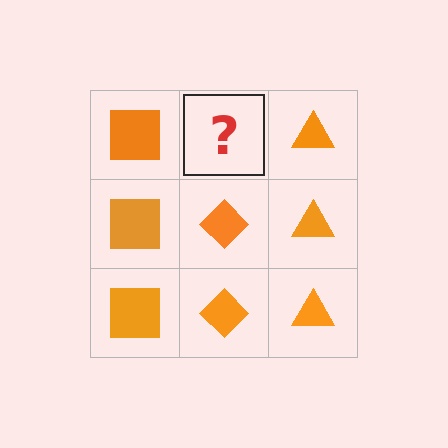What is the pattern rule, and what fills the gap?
The rule is that each column has a consistent shape. The gap should be filled with an orange diamond.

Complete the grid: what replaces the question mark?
The question mark should be replaced with an orange diamond.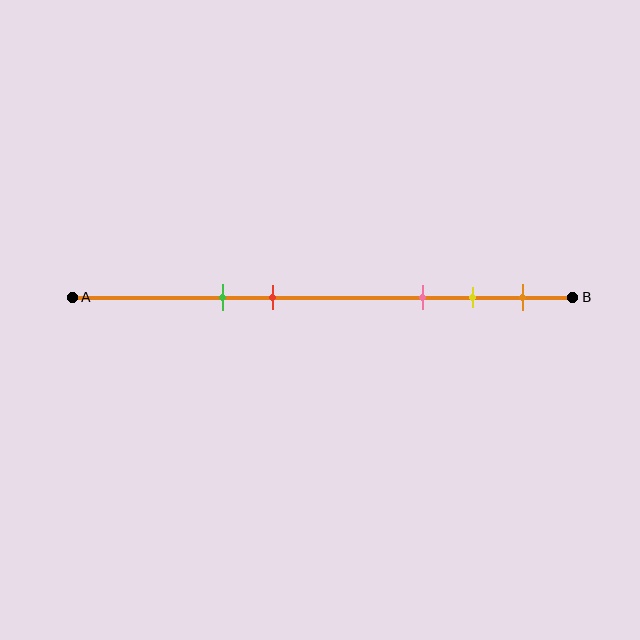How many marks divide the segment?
There are 5 marks dividing the segment.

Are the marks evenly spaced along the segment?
No, the marks are not evenly spaced.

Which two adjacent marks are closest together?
The yellow and orange marks are the closest adjacent pair.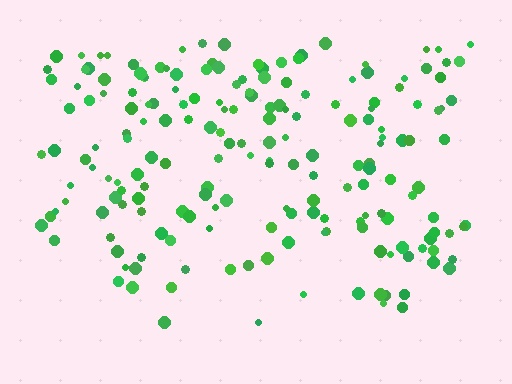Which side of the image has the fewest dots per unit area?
The bottom.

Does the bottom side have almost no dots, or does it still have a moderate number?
Still a moderate number, just noticeably fewer than the top.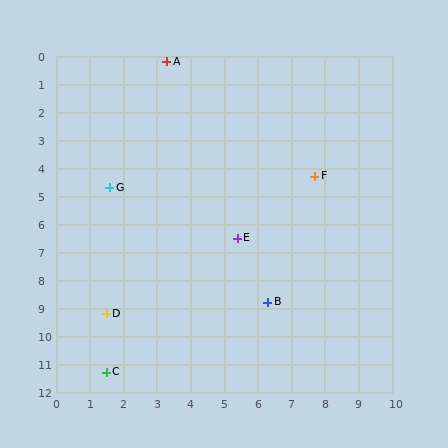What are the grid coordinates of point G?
Point G is at approximately (1.6, 4.7).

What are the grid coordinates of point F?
Point F is at approximately (7.7, 4.3).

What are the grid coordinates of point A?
Point A is at approximately (3.3, 0.2).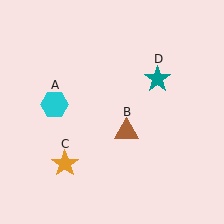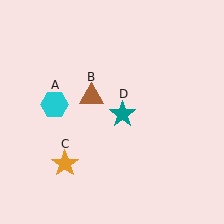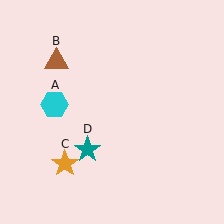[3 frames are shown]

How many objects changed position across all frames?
2 objects changed position: brown triangle (object B), teal star (object D).